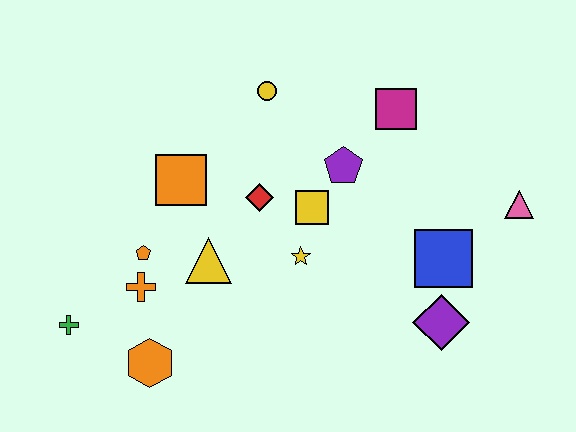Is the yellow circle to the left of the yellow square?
Yes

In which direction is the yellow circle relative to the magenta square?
The yellow circle is to the left of the magenta square.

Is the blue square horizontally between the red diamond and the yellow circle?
No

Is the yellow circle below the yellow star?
No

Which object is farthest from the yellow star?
The green cross is farthest from the yellow star.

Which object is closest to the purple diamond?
The blue square is closest to the purple diamond.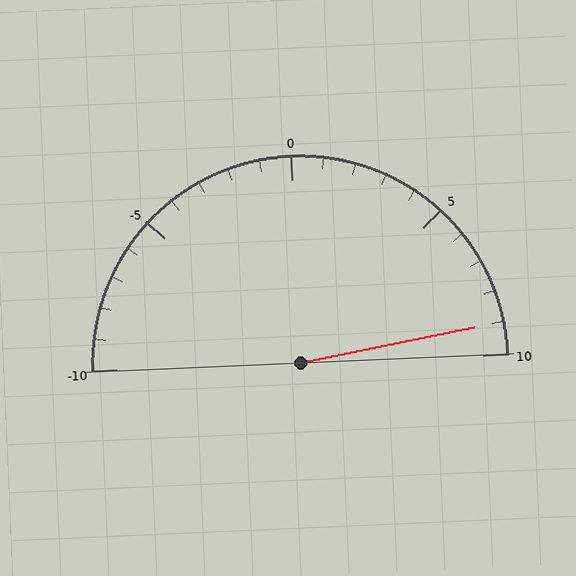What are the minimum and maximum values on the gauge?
The gauge ranges from -10 to 10.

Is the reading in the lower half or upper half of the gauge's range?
The reading is in the upper half of the range (-10 to 10).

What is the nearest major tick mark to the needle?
The nearest major tick mark is 10.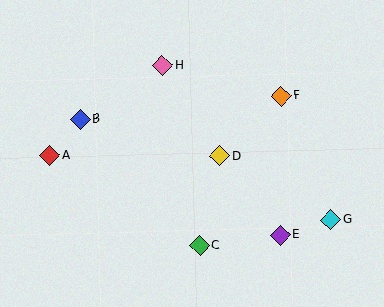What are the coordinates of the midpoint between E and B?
The midpoint between E and B is at (180, 177).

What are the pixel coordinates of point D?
Point D is at (220, 156).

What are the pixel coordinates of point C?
Point C is at (200, 246).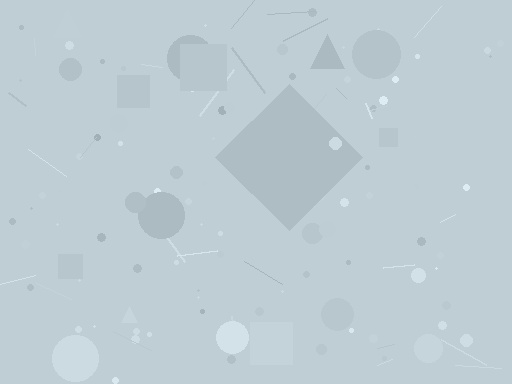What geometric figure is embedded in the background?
A diamond is embedded in the background.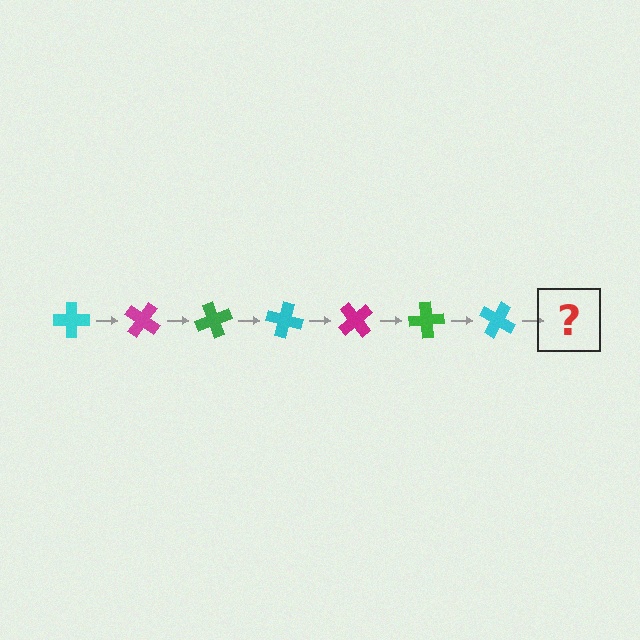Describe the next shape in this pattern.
It should be a magenta cross, rotated 245 degrees from the start.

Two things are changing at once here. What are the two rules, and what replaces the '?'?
The two rules are that it rotates 35 degrees each step and the color cycles through cyan, magenta, and green. The '?' should be a magenta cross, rotated 245 degrees from the start.